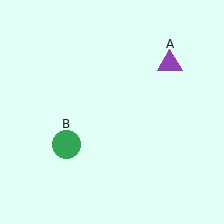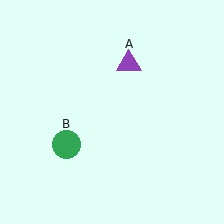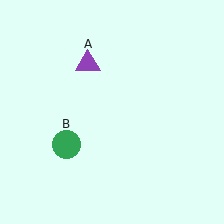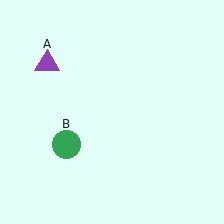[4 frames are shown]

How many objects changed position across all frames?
1 object changed position: purple triangle (object A).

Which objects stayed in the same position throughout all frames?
Green circle (object B) remained stationary.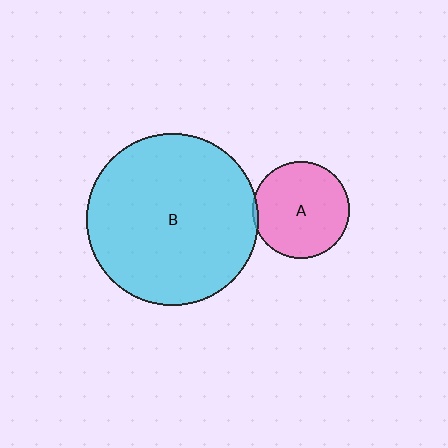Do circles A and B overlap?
Yes.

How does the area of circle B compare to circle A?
Approximately 3.1 times.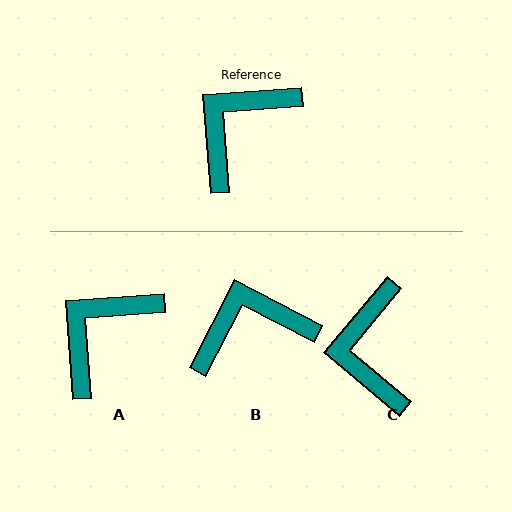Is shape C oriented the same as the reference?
No, it is off by about 46 degrees.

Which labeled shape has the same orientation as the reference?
A.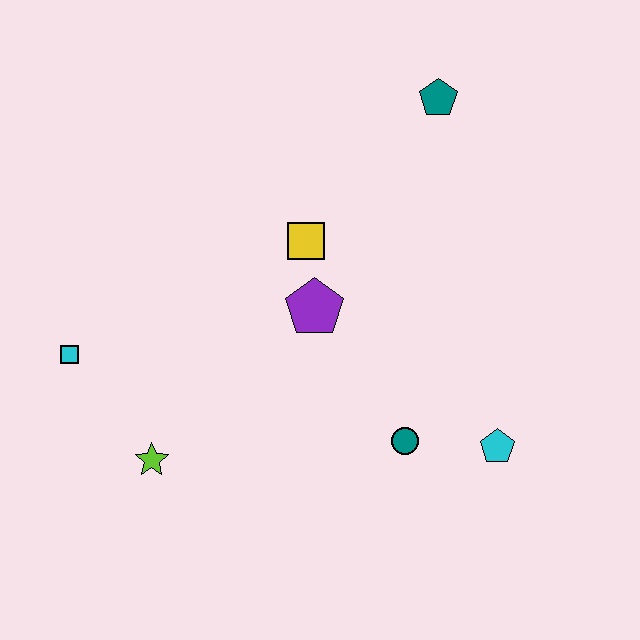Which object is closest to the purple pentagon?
The yellow square is closest to the purple pentagon.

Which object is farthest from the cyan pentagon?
The cyan square is farthest from the cyan pentagon.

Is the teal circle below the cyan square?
Yes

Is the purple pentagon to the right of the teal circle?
No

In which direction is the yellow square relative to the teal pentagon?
The yellow square is below the teal pentagon.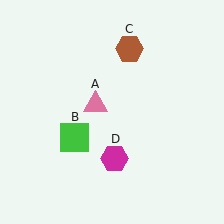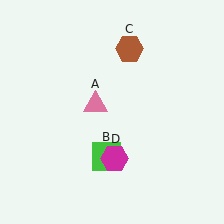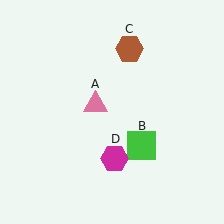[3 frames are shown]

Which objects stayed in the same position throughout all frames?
Pink triangle (object A) and brown hexagon (object C) and magenta hexagon (object D) remained stationary.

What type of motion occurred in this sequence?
The green square (object B) rotated counterclockwise around the center of the scene.